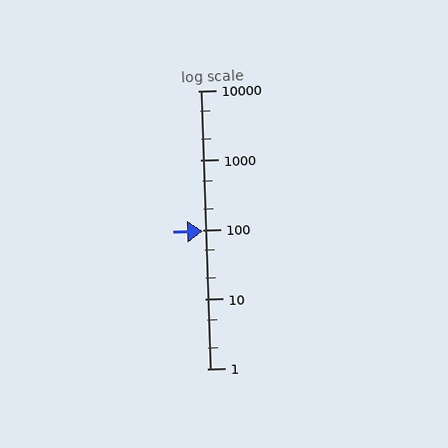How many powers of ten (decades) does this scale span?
The scale spans 4 decades, from 1 to 10000.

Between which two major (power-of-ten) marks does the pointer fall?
The pointer is between 10 and 100.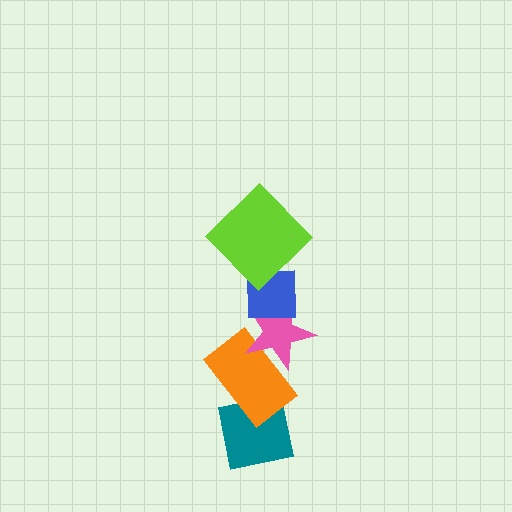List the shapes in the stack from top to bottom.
From top to bottom: the lime diamond, the blue square, the pink star, the orange rectangle, the teal square.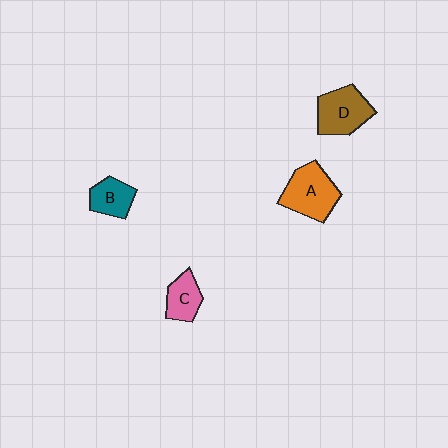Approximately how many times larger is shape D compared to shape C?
Approximately 1.5 times.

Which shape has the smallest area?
Shape C (pink).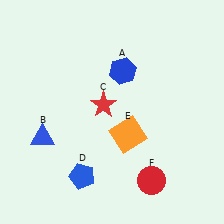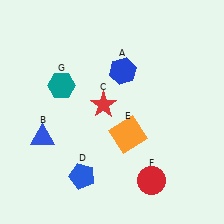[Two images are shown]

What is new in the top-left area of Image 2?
A teal hexagon (G) was added in the top-left area of Image 2.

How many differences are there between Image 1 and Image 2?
There is 1 difference between the two images.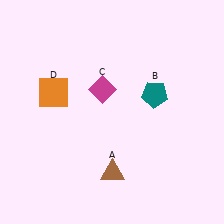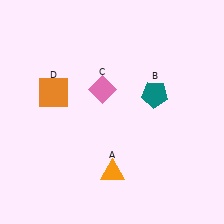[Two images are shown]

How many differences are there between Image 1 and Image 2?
There are 2 differences between the two images.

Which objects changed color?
A changed from brown to orange. C changed from magenta to pink.